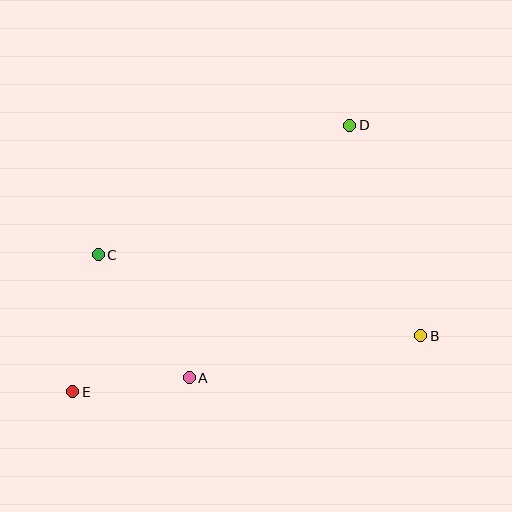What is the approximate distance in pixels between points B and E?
The distance between B and E is approximately 352 pixels.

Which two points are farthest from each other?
Points D and E are farthest from each other.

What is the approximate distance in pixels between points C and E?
The distance between C and E is approximately 139 pixels.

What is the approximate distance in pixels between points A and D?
The distance between A and D is approximately 299 pixels.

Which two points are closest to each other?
Points A and E are closest to each other.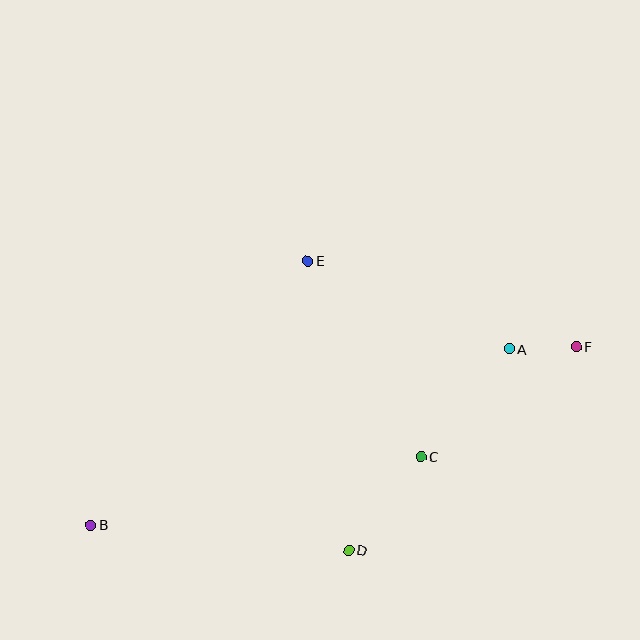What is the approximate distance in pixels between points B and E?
The distance between B and E is approximately 342 pixels.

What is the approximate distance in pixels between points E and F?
The distance between E and F is approximately 282 pixels.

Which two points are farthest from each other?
Points B and F are farthest from each other.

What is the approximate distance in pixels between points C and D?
The distance between C and D is approximately 118 pixels.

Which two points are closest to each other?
Points A and F are closest to each other.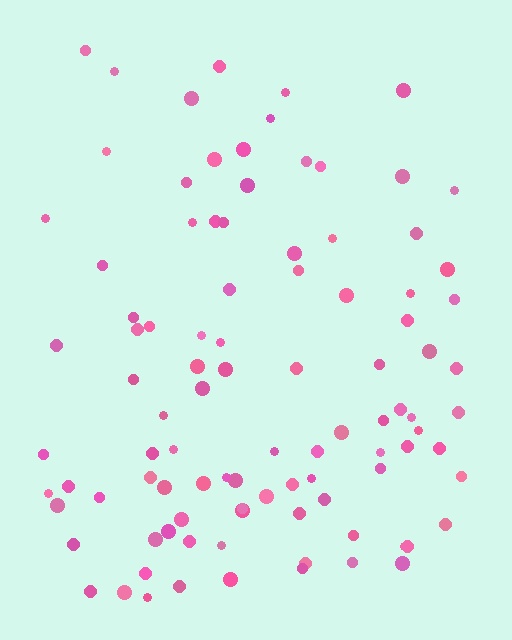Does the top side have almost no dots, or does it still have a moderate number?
Still a moderate number, just noticeably fewer than the bottom.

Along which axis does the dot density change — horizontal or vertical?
Vertical.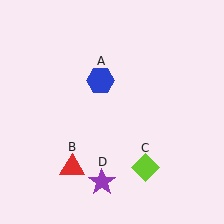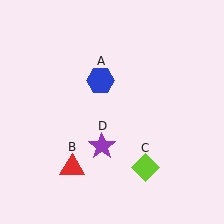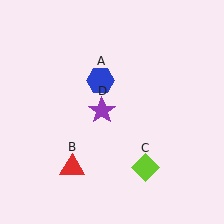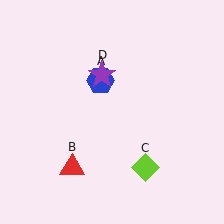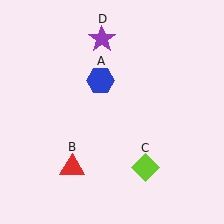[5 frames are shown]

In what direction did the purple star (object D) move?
The purple star (object D) moved up.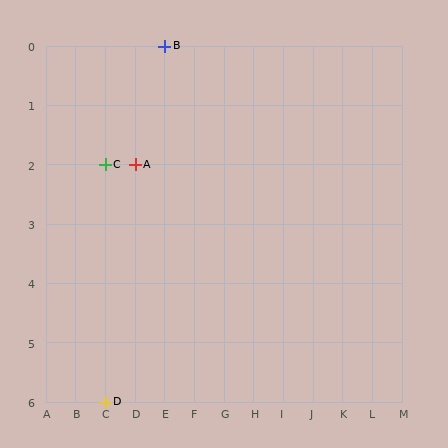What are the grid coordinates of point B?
Point B is at grid coordinates (E, 0).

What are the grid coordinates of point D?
Point D is at grid coordinates (C, 6).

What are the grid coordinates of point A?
Point A is at grid coordinates (D, 2).